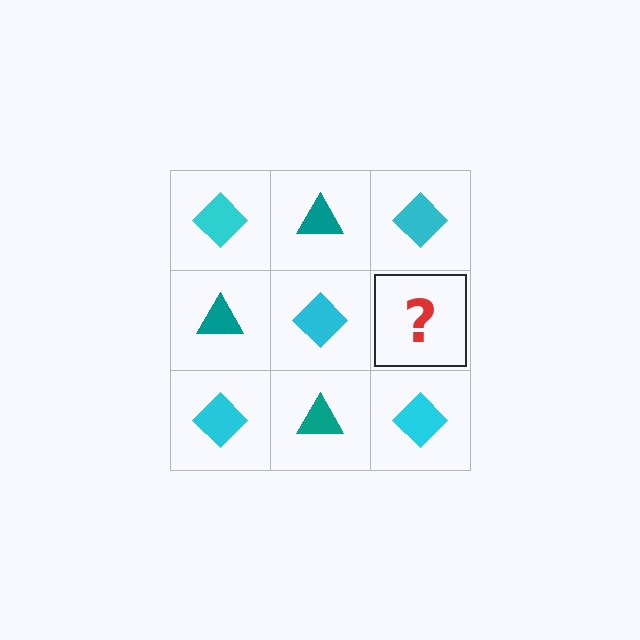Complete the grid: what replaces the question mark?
The question mark should be replaced with a teal triangle.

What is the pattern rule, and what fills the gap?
The rule is that it alternates cyan diamond and teal triangle in a checkerboard pattern. The gap should be filled with a teal triangle.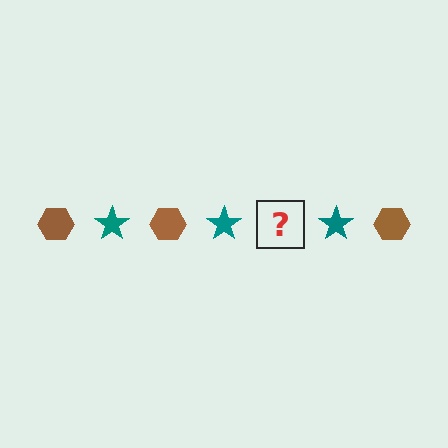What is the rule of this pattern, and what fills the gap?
The rule is that the pattern alternates between brown hexagon and teal star. The gap should be filled with a brown hexagon.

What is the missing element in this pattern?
The missing element is a brown hexagon.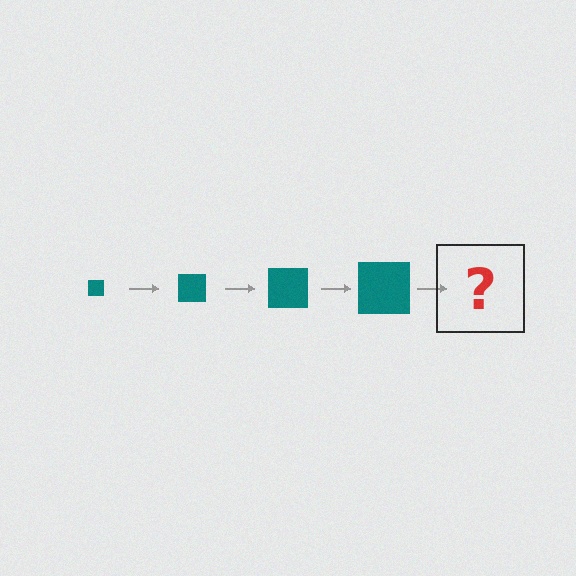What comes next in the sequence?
The next element should be a teal square, larger than the previous one.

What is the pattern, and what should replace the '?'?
The pattern is that the square gets progressively larger each step. The '?' should be a teal square, larger than the previous one.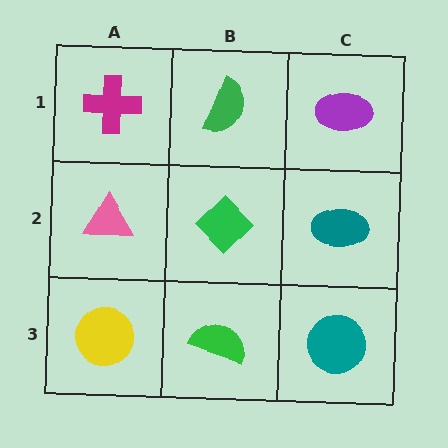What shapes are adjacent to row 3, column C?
A teal ellipse (row 2, column C), a green semicircle (row 3, column B).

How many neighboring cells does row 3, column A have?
2.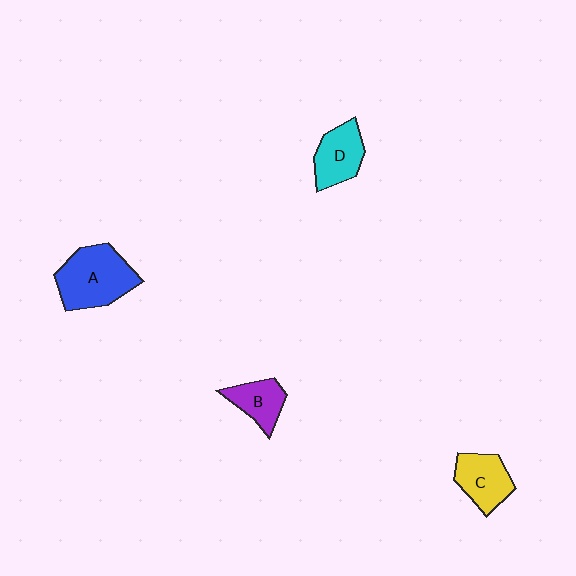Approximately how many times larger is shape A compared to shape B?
Approximately 1.9 times.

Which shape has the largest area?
Shape A (blue).